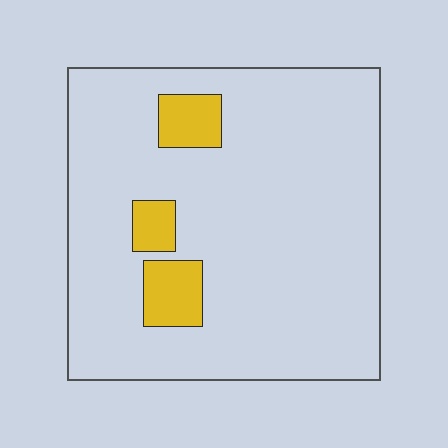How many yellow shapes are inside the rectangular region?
3.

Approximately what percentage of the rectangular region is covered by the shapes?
Approximately 10%.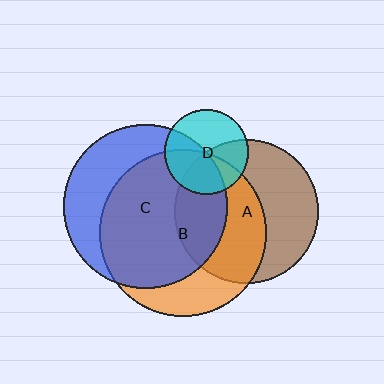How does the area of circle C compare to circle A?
Approximately 1.3 times.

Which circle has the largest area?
Circle B (orange).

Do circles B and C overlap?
Yes.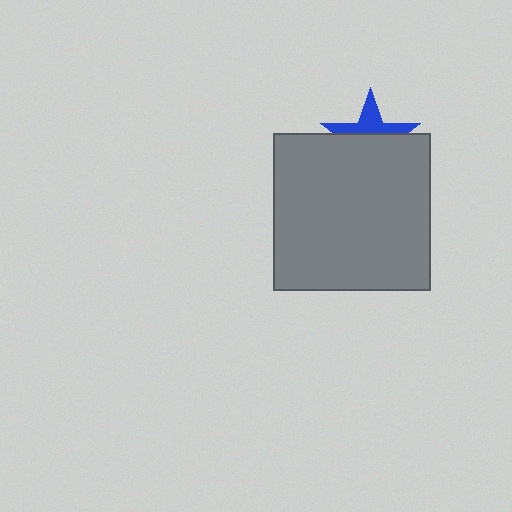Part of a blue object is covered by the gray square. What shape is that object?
It is a star.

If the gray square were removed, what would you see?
You would see the complete blue star.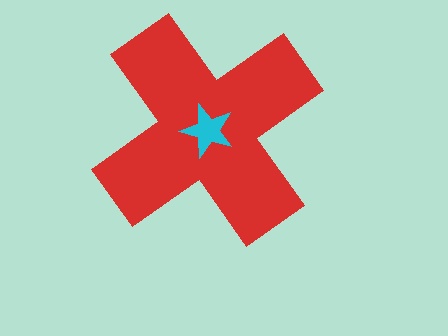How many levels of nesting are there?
2.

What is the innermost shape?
The cyan star.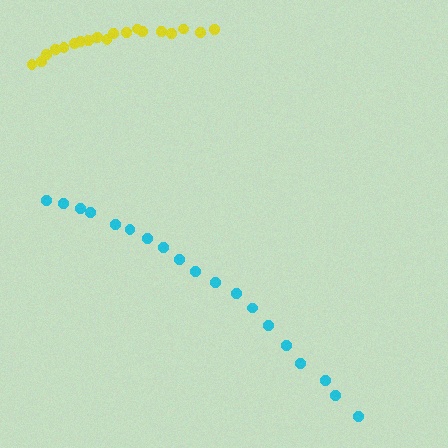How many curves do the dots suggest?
There are 2 distinct paths.